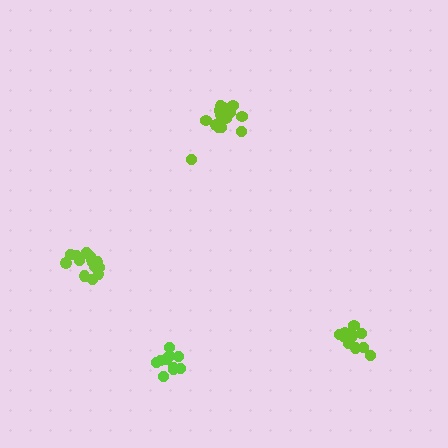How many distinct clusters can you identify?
There are 4 distinct clusters.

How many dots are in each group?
Group 1: 14 dots, Group 2: 15 dots, Group 3: 12 dots, Group 4: 10 dots (51 total).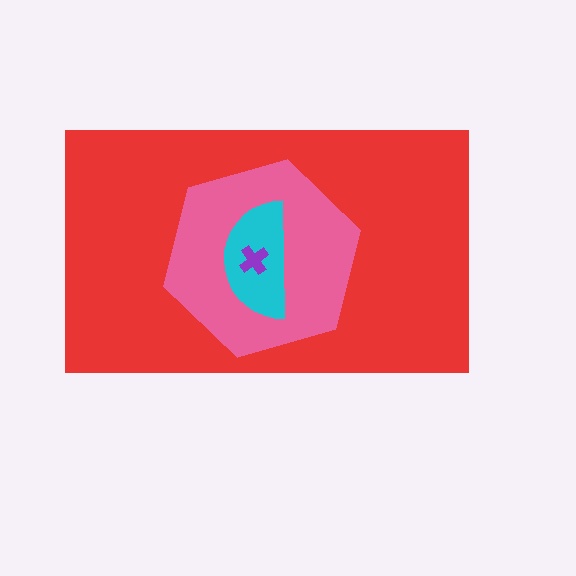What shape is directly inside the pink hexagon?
The cyan semicircle.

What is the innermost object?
The purple cross.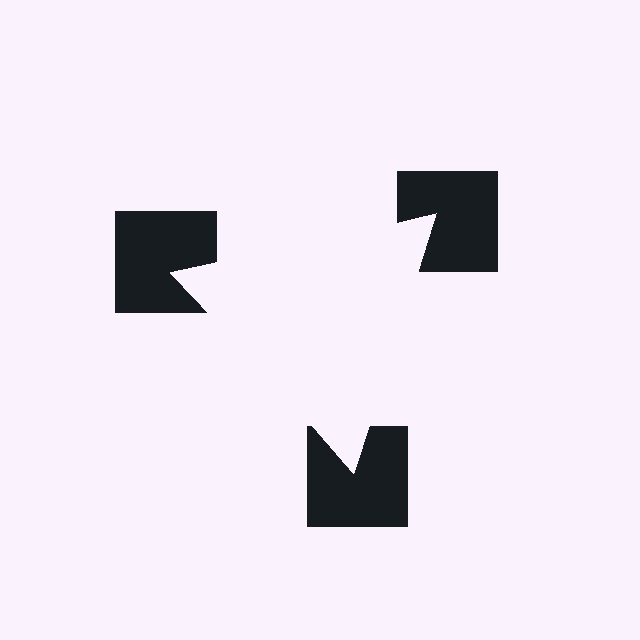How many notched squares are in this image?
There are 3 — one at each vertex of the illusory triangle.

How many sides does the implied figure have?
3 sides.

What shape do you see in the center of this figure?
An illusory triangle — its edges are inferred from the aligned wedge cuts in the notched squares, not physically drawn.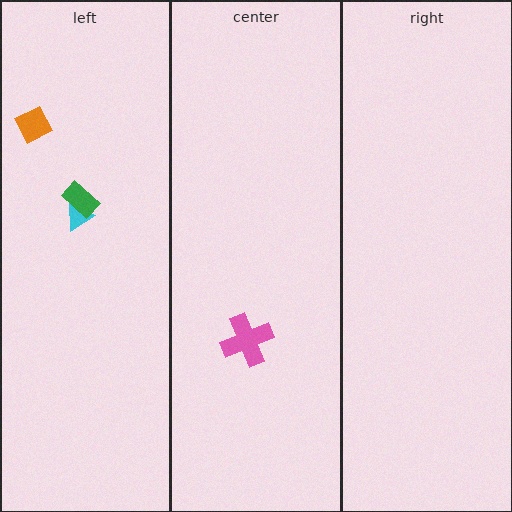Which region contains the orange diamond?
The left region.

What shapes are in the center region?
The pink cross.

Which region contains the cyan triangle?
The left region.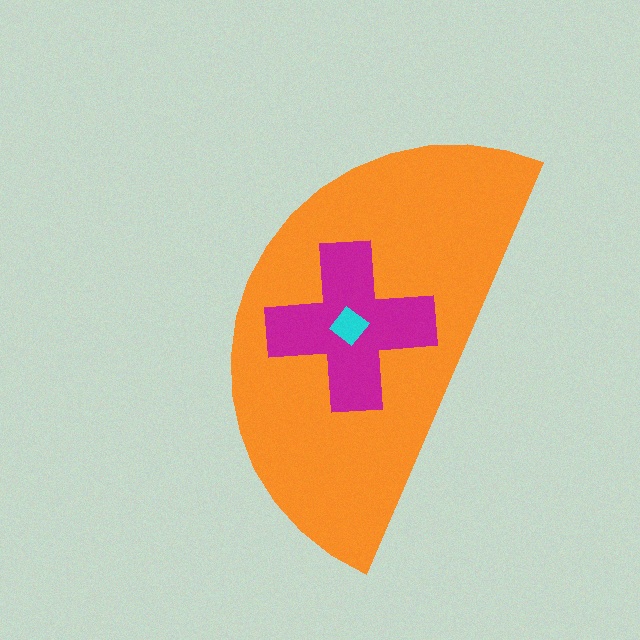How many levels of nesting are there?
3.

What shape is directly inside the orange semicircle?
The magenta cross.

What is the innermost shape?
The cyan diamond.